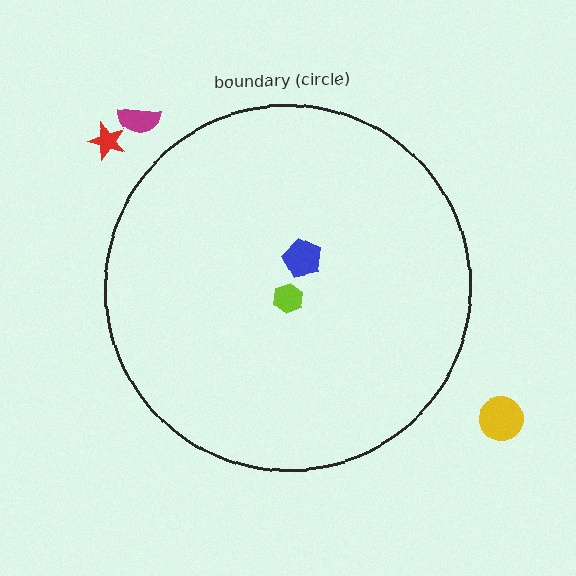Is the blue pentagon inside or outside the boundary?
Inside.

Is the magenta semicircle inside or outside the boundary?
Outside.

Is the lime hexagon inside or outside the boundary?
Inside.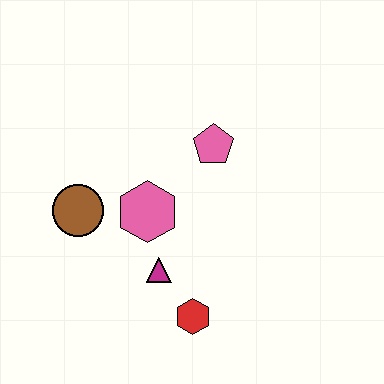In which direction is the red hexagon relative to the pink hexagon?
The red hexagon is below the pink hexagon.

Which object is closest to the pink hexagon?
The magenta triangle is closest to the pink hexagon.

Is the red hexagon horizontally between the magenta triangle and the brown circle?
No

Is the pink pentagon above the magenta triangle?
Yes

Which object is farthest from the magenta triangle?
The pink pentagon is farthest from the magenta triangle.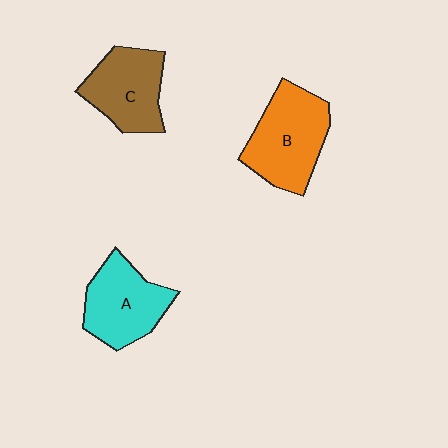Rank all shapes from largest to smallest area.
From largest to smallest: B (orange), A (cyan), C (brown).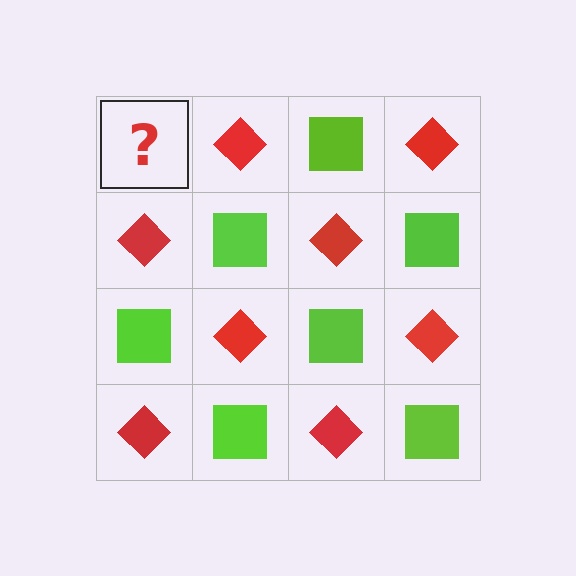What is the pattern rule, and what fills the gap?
The rule is that it alternates lime square and red diamond in a checkerboard pattern. The gap should be filled with a lime square.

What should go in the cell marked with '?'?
The missing cell should contain a lime square.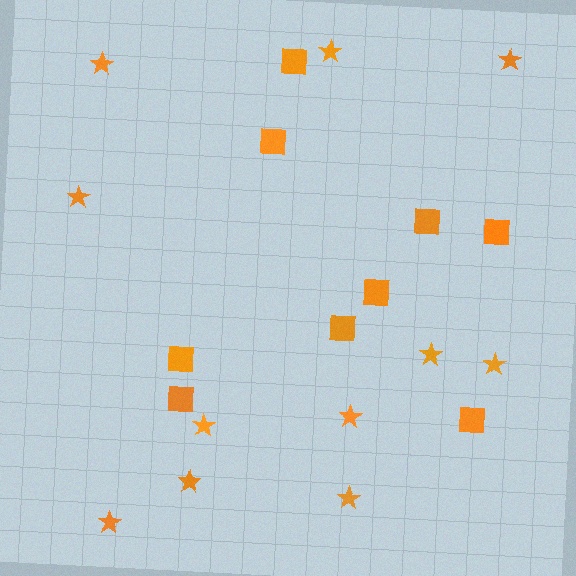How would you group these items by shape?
There are 2 groups: one group of squares (9) and one group of stars (11).